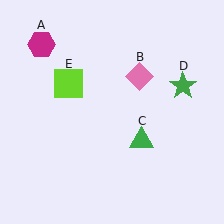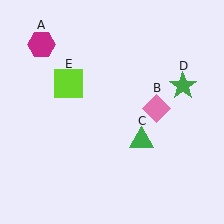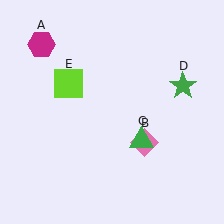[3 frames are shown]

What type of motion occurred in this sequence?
The pink diamond (object B) rotated clockwise around the center of the scene.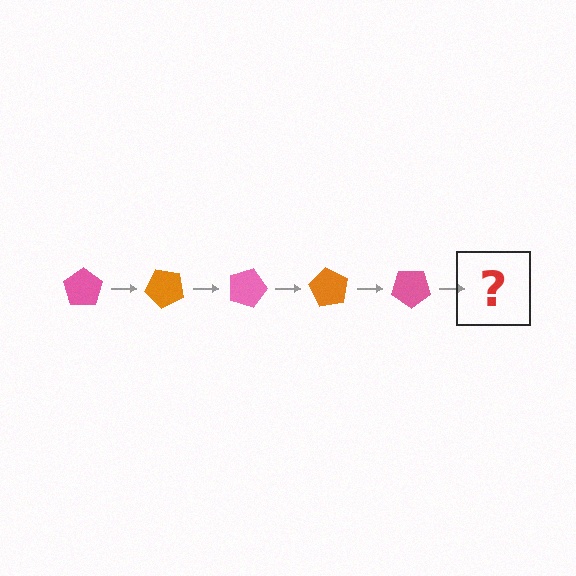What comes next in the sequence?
The next element should be an orange pentagon, rotated 225 degrees from the start.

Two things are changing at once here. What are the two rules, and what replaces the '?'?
The two rules are that it rotates 45 degrees each step and the color cycles through pink and orange. The '?' should be an orange pentagon, rotated 225 degrees from the start.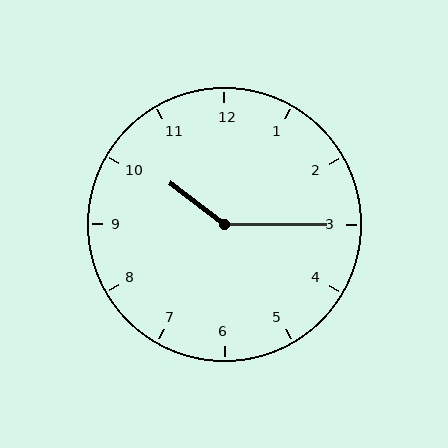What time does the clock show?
10:15.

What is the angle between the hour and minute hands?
Approximately 142 degrees.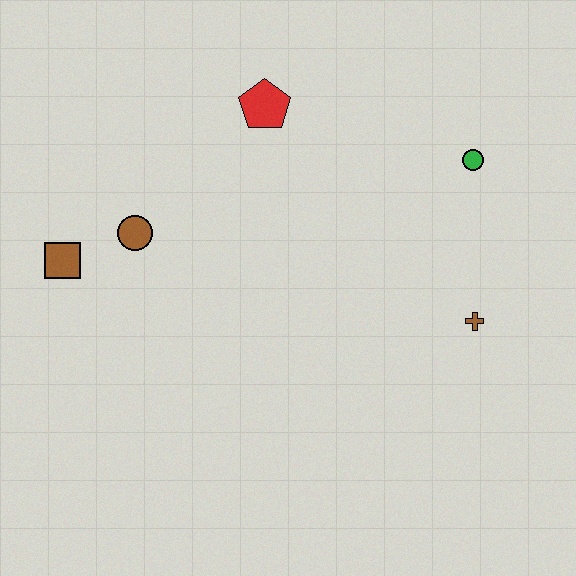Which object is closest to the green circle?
The brown cross is closest to the green circle.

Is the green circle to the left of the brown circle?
No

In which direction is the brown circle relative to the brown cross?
The brown circle is to the left of the brown cross.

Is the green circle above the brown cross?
Yes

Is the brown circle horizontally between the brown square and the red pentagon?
Yes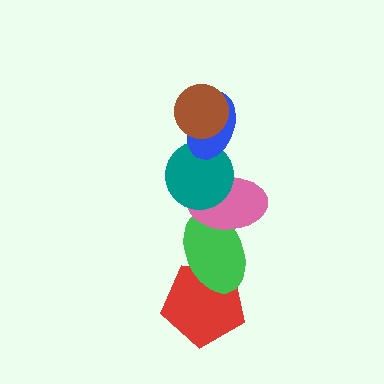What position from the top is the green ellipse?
The green ellipse is 5th from the top.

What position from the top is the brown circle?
The brown circle is 1st from the top.